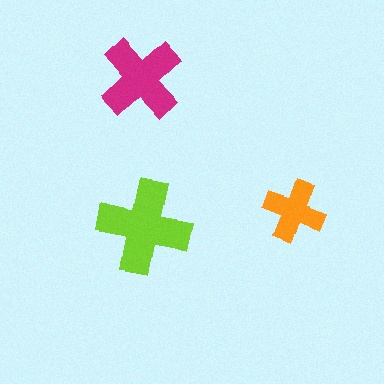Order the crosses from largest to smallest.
the lime one, the magenta one, the orange one.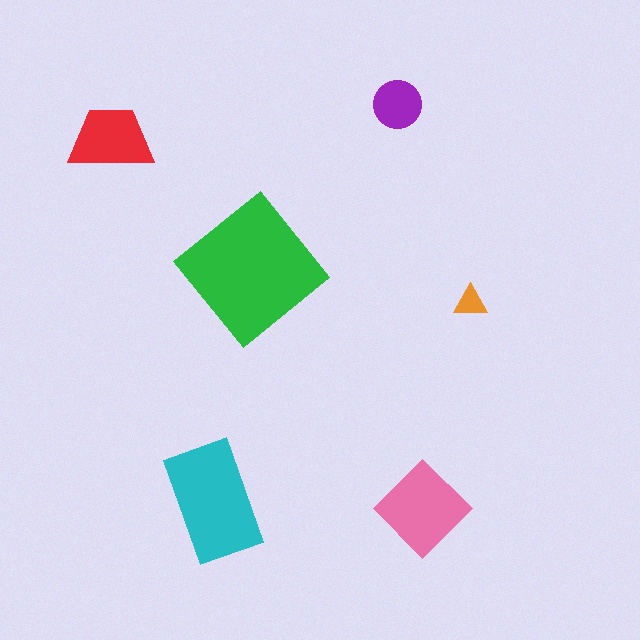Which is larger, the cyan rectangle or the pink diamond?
The cyan rectangle.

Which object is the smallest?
The orange triangle.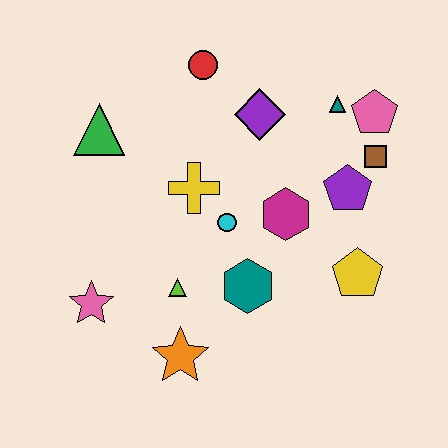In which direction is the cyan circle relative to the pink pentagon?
The cyan circle is to the left of the pink pentagon.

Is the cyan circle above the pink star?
Yes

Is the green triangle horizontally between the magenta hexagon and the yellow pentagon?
No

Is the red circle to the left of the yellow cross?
No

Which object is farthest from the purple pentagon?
The pink star is farthest from the purple pentagon.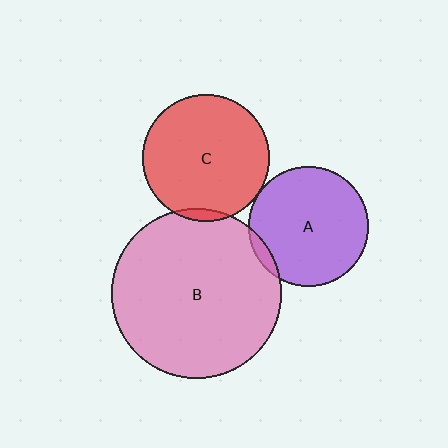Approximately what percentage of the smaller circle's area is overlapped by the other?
Approximately 5%.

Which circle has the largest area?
Circle B (pink).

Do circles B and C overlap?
Yes.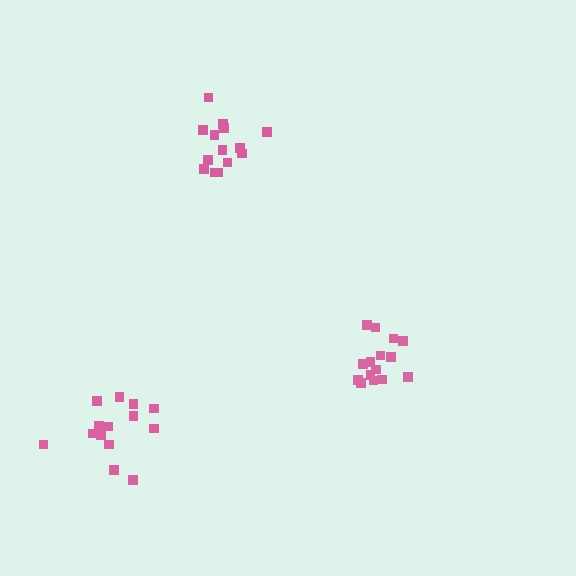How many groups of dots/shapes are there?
There are 3 groups.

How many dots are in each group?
Group 1: 14 dots, Group 2: 14 dots, Group 3: 15 dots (43 total).